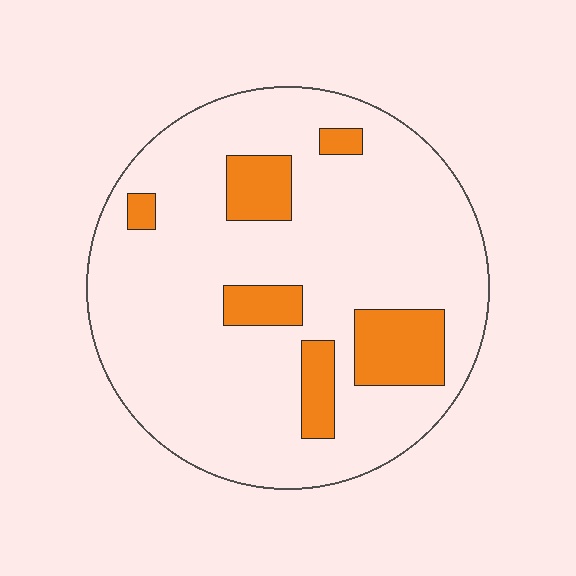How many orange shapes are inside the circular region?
6.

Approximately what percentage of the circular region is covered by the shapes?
Approximately 15%.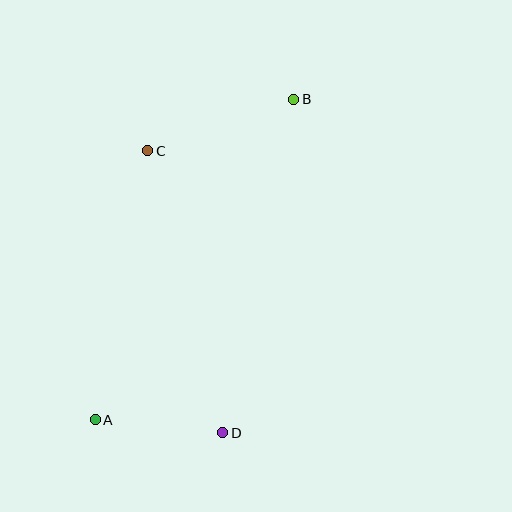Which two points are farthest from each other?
Points A and B are farthest from each other.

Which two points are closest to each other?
Points A and D are closest to each other.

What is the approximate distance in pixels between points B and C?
The distance between B and C is approximately 155 pixels.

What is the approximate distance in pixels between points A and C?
The distance between A and C is approximately 274 pixels.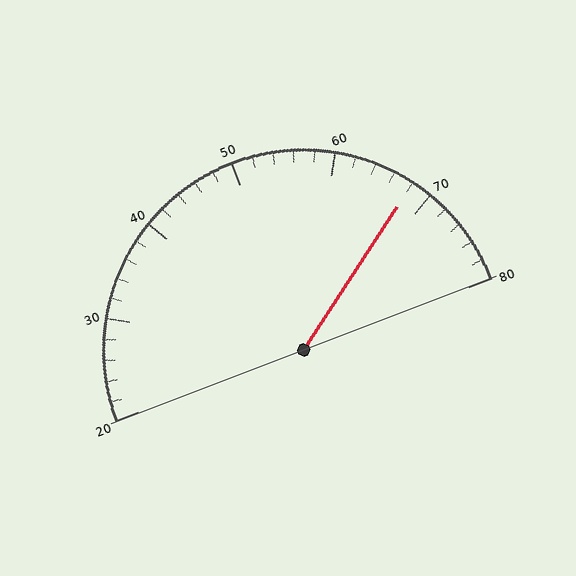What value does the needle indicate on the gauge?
The needle indicates approximately 68.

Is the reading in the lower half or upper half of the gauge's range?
The reading is in the upper half of the range (20 to 80).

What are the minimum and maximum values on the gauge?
The gauge ranges from 20 to 80.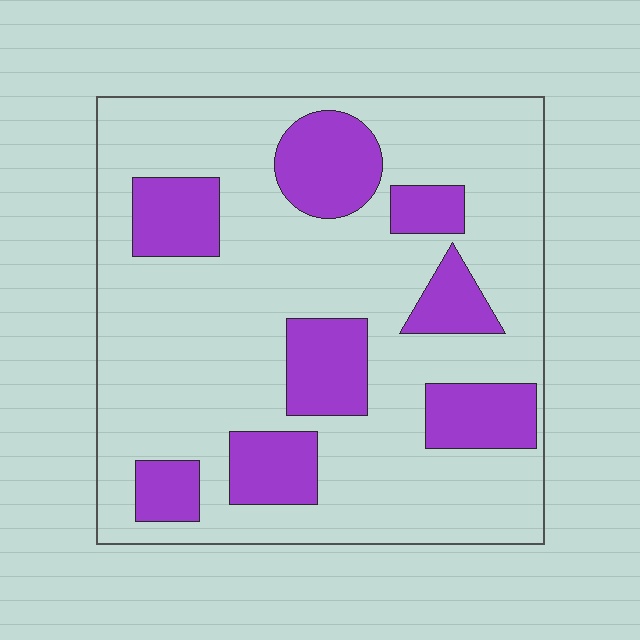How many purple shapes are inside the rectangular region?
8.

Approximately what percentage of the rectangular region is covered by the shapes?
Approximately 25%.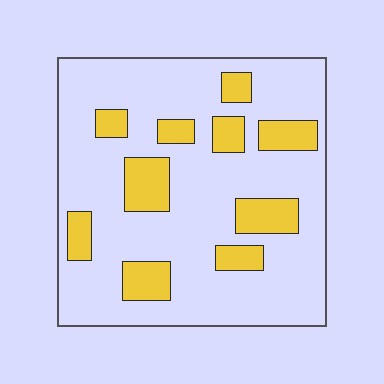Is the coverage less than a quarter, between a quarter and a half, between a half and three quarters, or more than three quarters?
Less than a quarter.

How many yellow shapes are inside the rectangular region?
10.